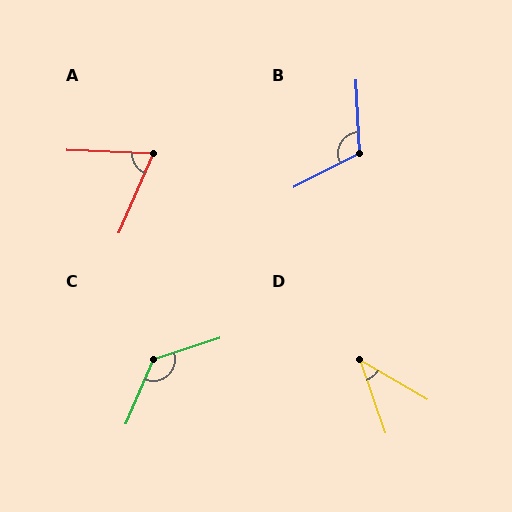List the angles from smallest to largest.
D (41°), A (69°), B (114°), C (131°).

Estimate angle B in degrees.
Approximately 114 degrees.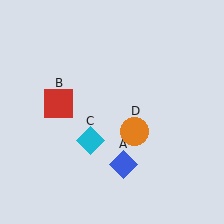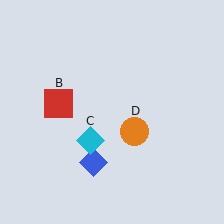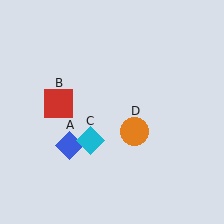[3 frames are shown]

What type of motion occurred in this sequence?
The blue diamond (object A) rotated clockwise around the center of the scene.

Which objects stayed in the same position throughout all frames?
Red square (object B) and cyan diamond (object C) and orange circle (object D) remained stationary.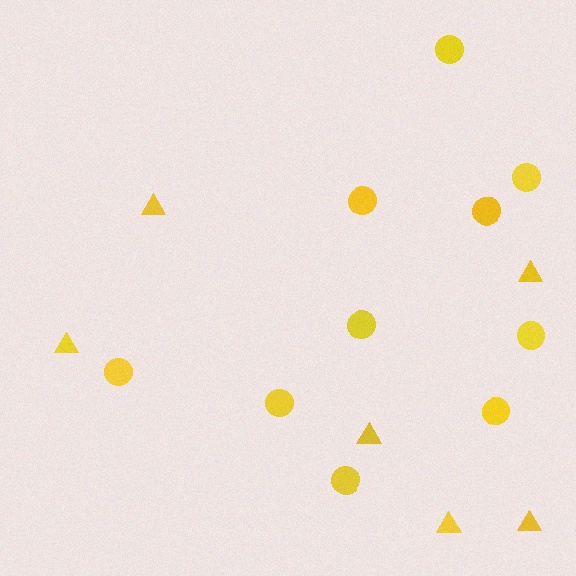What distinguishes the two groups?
There are 2 groups: one group of circles (10) and one group of triangles (6).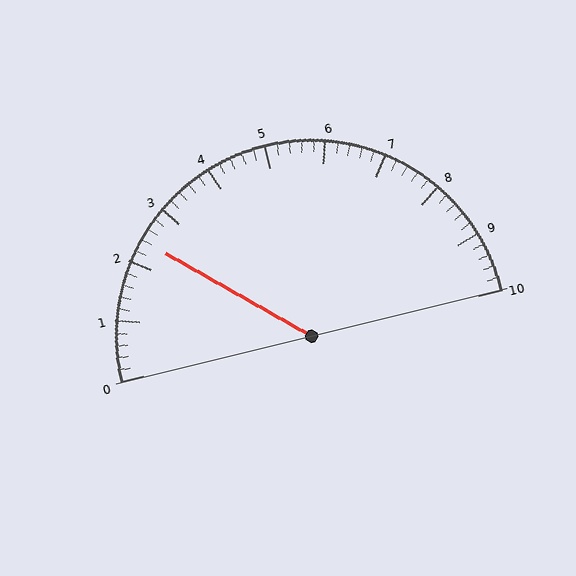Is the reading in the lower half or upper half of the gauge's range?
The reading is in the lower half of the range (0 to 10).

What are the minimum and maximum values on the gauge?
The gauge ranges from 0 to 10.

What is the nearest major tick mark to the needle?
The nearest major tick mark is 2.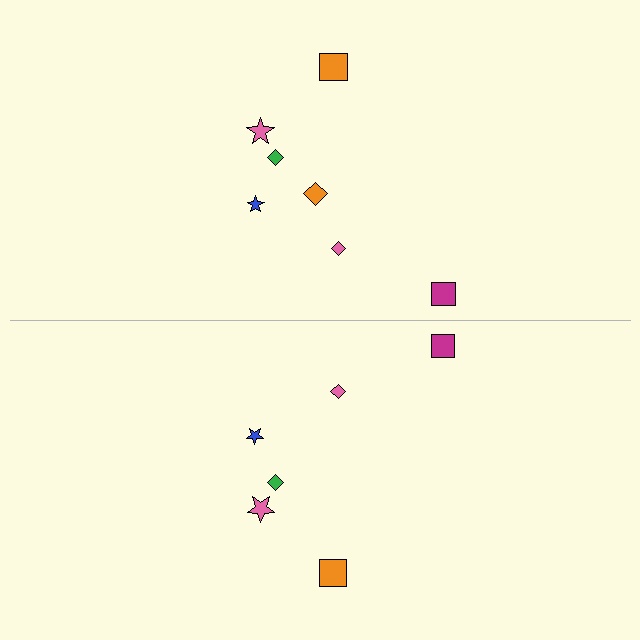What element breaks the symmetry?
A orange diamond is missing from the bottom side.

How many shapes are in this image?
There are 13 shapes in this image.